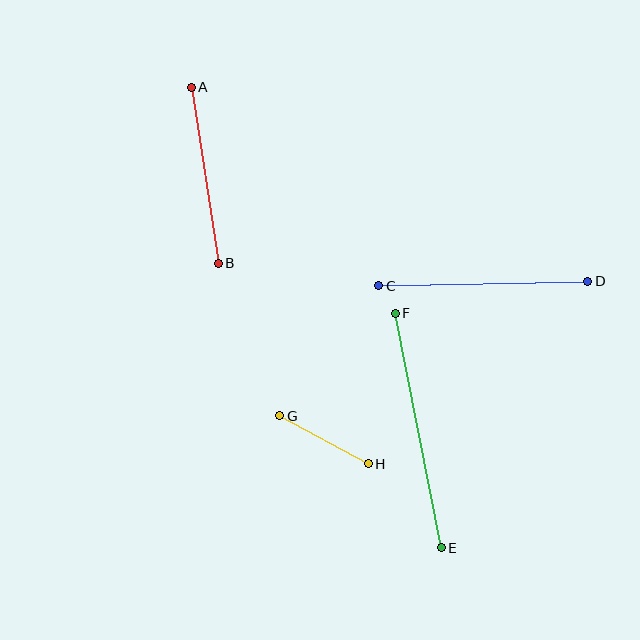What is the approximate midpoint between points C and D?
The midpoint is at approximately (483, 284) pixels.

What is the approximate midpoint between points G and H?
The midpoint is at approximately (324, 440) pixels.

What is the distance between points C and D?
The distance is approximately 209 pixels.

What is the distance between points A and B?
The distance is approximately 178 pixels.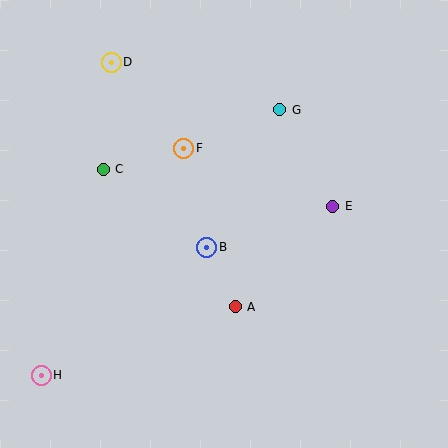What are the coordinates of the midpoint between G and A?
The midpoint between G and A is at (257, 208).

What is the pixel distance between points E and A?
The distance between E and A is 140 pixels.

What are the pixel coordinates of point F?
Point F is at (184, 148).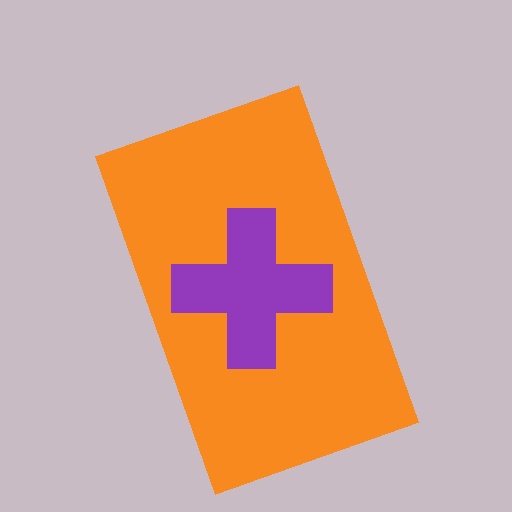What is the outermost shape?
The orange rectangle.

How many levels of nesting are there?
2.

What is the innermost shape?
The purple cross.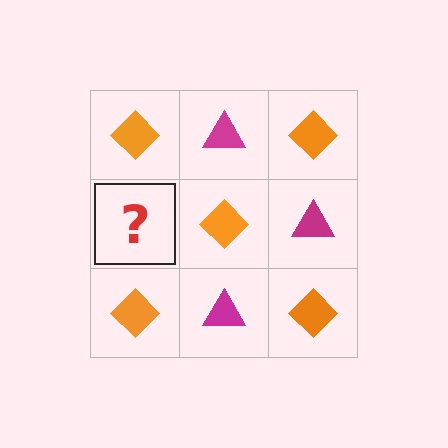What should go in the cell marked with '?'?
The missing cell should contain a magenta triangle.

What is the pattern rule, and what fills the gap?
The rule is that it alternates orange diamond and magenta triangle in a checkerboard pattern. The gap should be filled with a magenta triangle.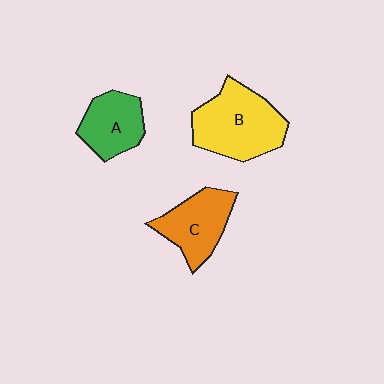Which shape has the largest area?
Shape B (yellow).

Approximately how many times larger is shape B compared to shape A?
Approximately 1.6 times.